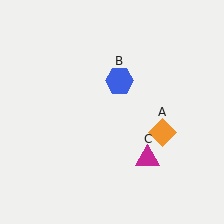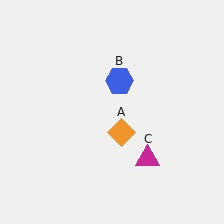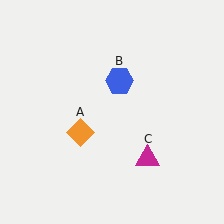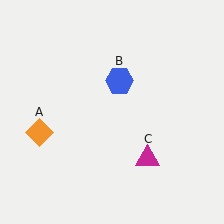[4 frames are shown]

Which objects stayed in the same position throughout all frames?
Blue hexagon (object B) and magenta triangle (object C) remained stationary.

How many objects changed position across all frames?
1 object changed position: orange diamond (object A).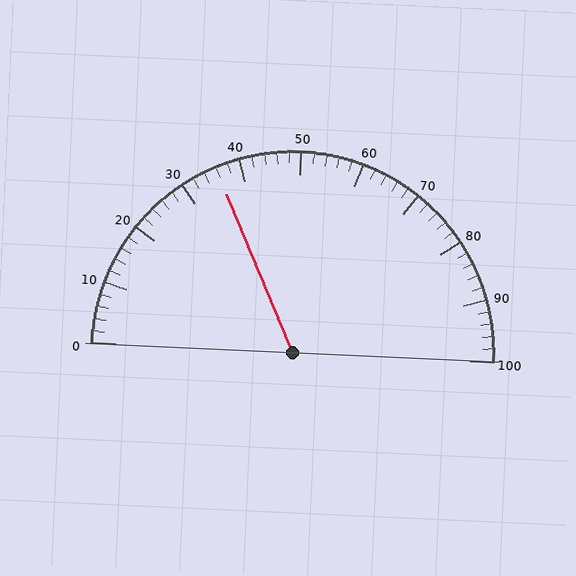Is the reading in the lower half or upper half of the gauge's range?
The reading is in the lower half of the range (0 to 100).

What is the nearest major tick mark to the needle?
The nearest major tick mark is 40.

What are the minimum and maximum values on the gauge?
The gauge ranges from 0 to 100.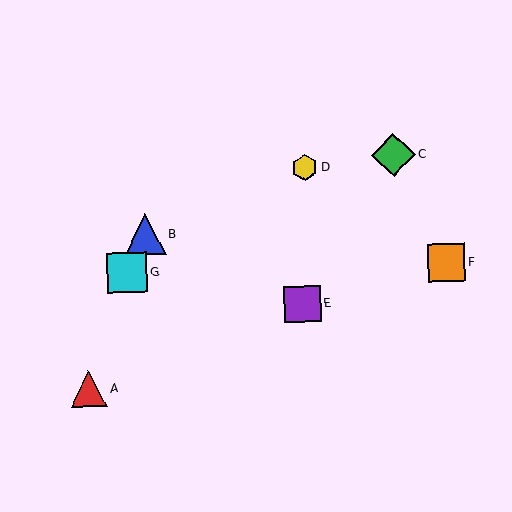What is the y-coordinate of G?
Object G is at y≈273.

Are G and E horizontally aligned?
No, G is at y≈273 and E is at y≈304.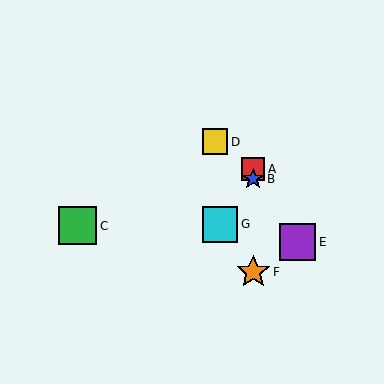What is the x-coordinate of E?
Object E is at x≈297.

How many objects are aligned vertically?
3 objects (A, B, F) are aligned vertically.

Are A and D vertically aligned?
No, A is at x≈253 and D is at x≈215.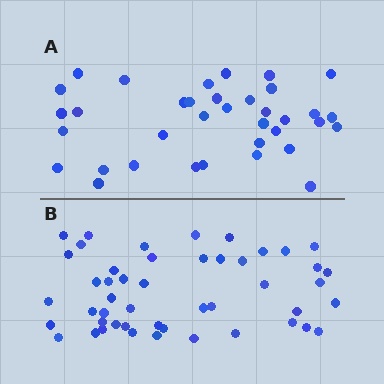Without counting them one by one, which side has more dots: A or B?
Region B (the bottom region) has more dots.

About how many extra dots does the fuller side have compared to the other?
Region B has roughly 12 or so more dots than region A.